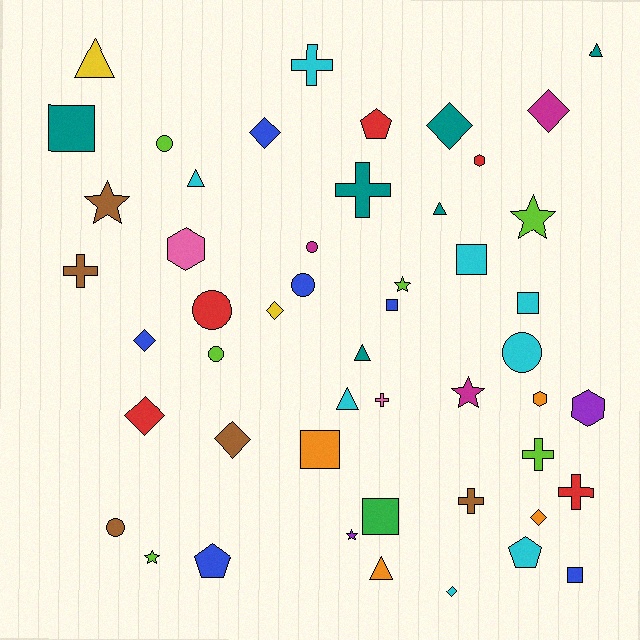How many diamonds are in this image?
There are 9 diamonds.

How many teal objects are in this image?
There are 6 teal objects.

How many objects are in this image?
There are 50 objects.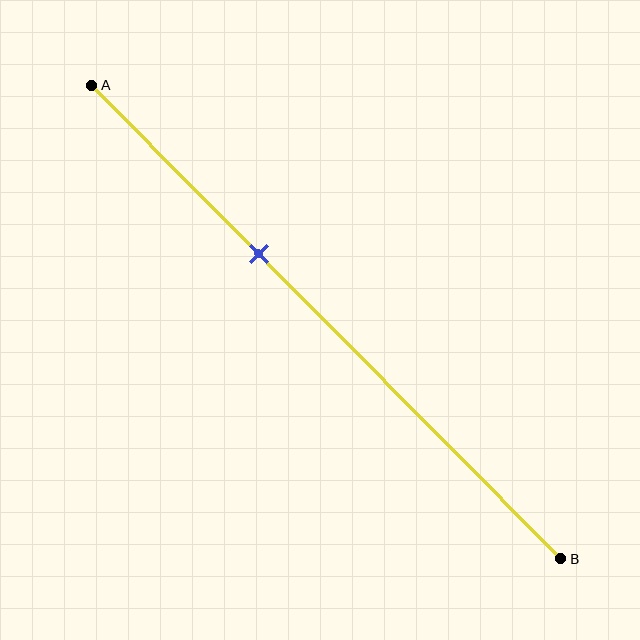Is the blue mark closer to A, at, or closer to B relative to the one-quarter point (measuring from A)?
The blue mark is closer to point B than the one-quarter point of segment AB.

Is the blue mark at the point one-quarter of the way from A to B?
No, the mark is at about 35% from A, not at the 25% one-quarter point.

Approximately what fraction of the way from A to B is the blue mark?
The blue mark is approximately 35% of the way from A to B.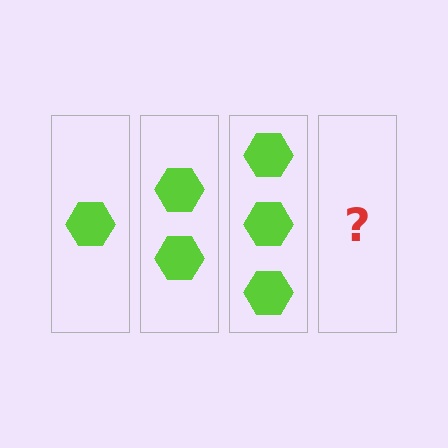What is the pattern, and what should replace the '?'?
The pattern is that each step adds one more hexagon. The '?' should be 4 hexagons.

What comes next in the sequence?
The next element should be 4 hexagons.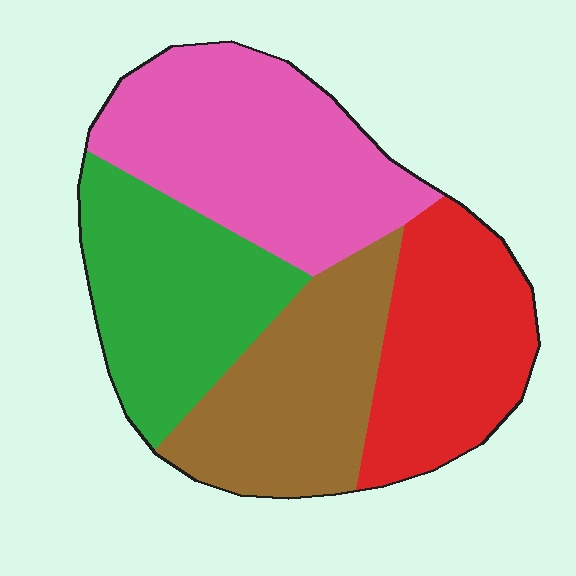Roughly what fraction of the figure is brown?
Brown covers 23% of the figure.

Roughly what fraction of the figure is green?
Green covers roughly 25% of the figure.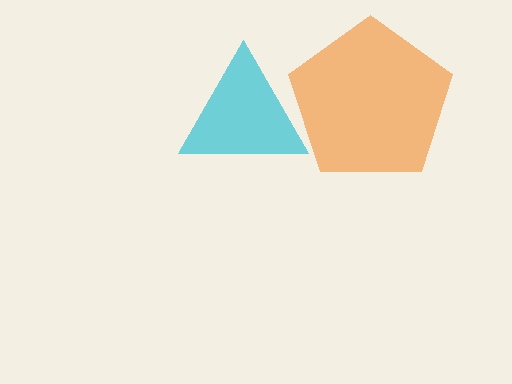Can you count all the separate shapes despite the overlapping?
Yes, there are 2 separate shapes.